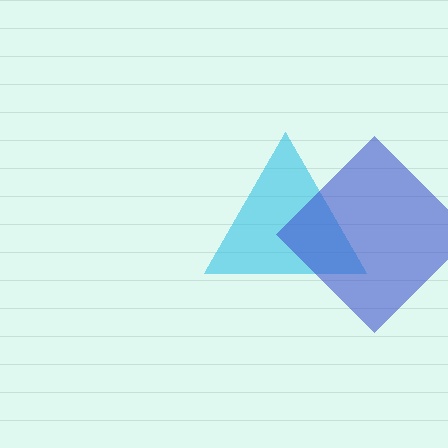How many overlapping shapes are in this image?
There are 2 overlapping shapes in the image.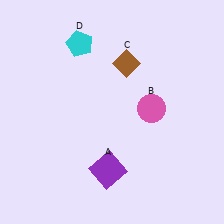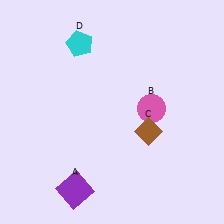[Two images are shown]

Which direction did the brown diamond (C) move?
The brown diamond (C) moved down.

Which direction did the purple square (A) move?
The purple square (A) moved left.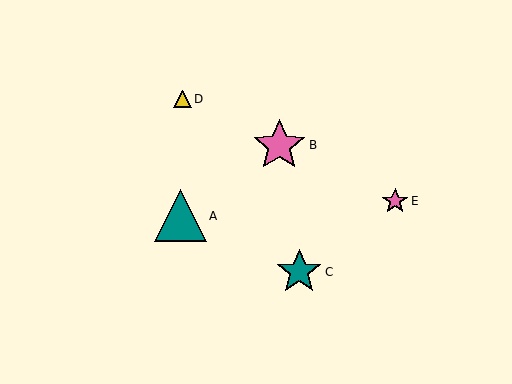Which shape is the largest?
The pink star (labeled B) is the largest.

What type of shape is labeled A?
Shape A is a teal triangle.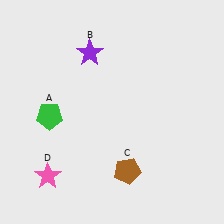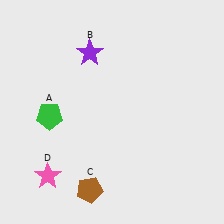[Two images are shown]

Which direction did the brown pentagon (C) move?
The brown pentagon (C) moved left.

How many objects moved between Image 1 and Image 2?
1 object moved between the two images.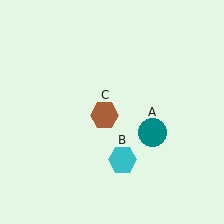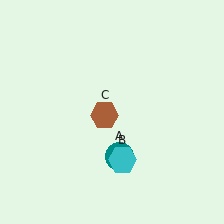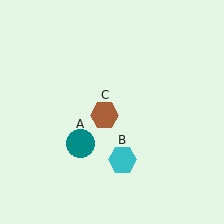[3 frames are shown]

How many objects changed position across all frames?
1 object changed position: teal circle (object A).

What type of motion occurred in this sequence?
The teal circle (object A) rotated clockwise around the center of the scene.